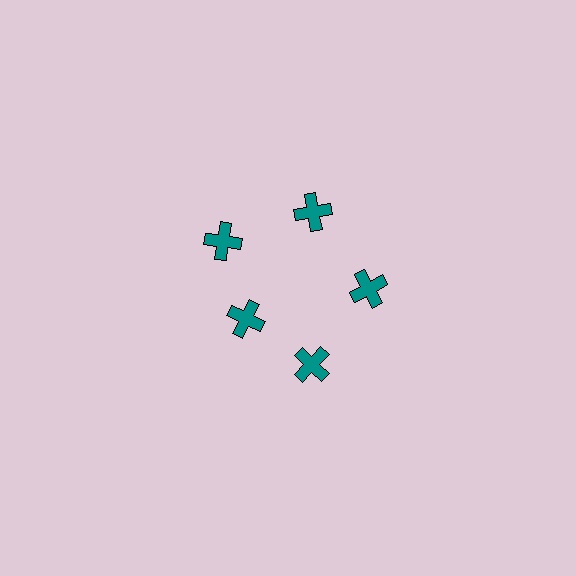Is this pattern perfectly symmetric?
No. The 5 teal crosses are arranged in a ring, but one element near the 8 o'clock position is pulled inward toward the center, breaking the 5-fold rotational symmetry.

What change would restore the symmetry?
The symmetry would be restored by moving it outward, back onto the ring so that all 5 crosses sit at equal angles and equal distance from the center.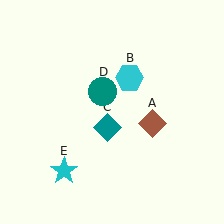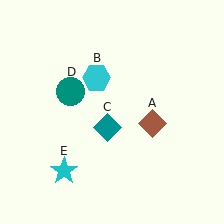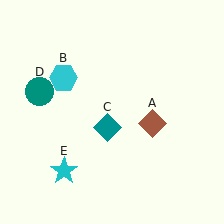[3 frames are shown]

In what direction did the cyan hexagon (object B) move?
The cyan hexagon (object B) moved left.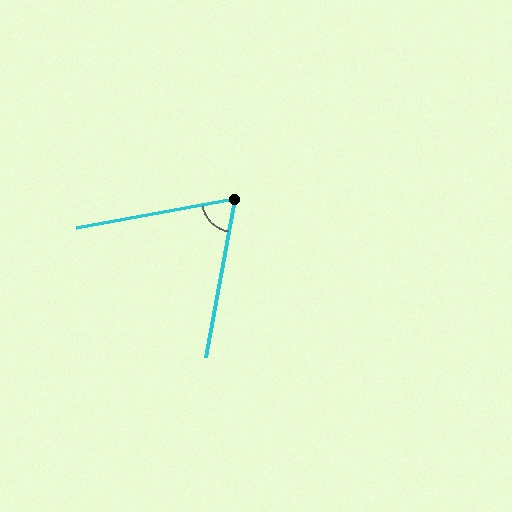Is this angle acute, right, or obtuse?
It is acute.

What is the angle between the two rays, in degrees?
Approximately 69 degrees.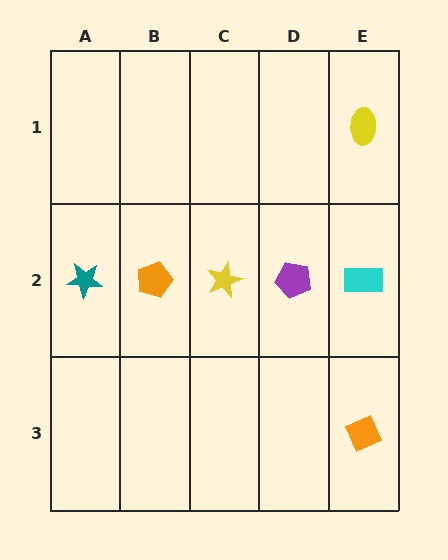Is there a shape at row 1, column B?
No, that cell is empty.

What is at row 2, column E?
A cyan rectangle.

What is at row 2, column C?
A yellow star.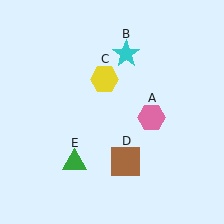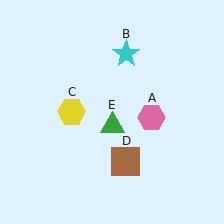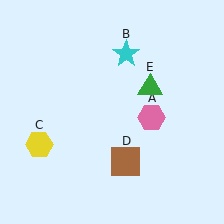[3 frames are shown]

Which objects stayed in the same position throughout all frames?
Pink hexagon (object A) and cyan star (object B) and brown square (object D) remained stationary.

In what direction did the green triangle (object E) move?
The green triangle (object E) moved up and to the right.